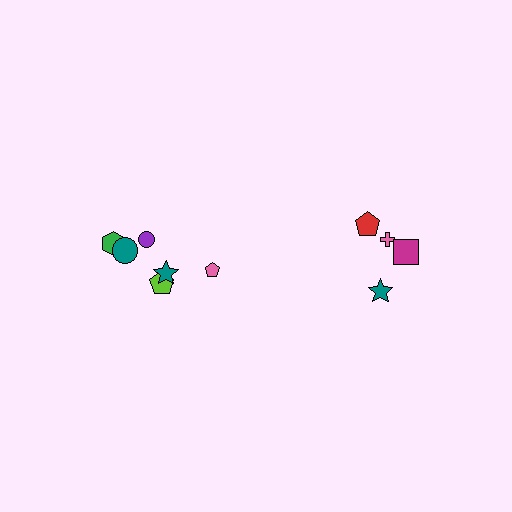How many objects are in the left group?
There are 6 objects.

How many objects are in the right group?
There are 4 objects.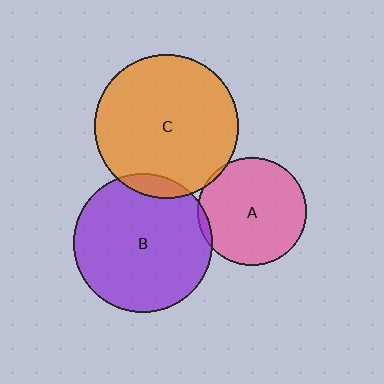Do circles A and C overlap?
Yes.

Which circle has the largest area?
Circle C (orange).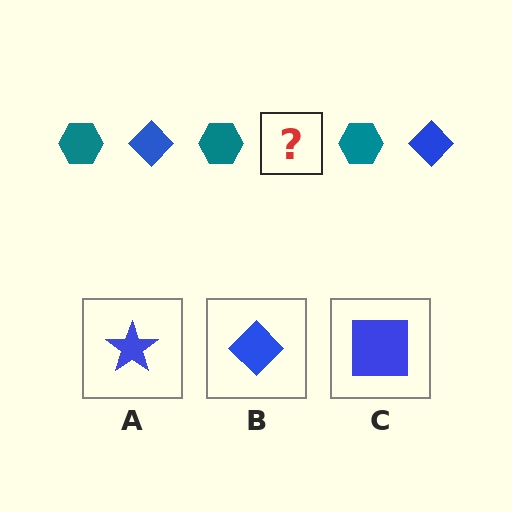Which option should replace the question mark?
Option B.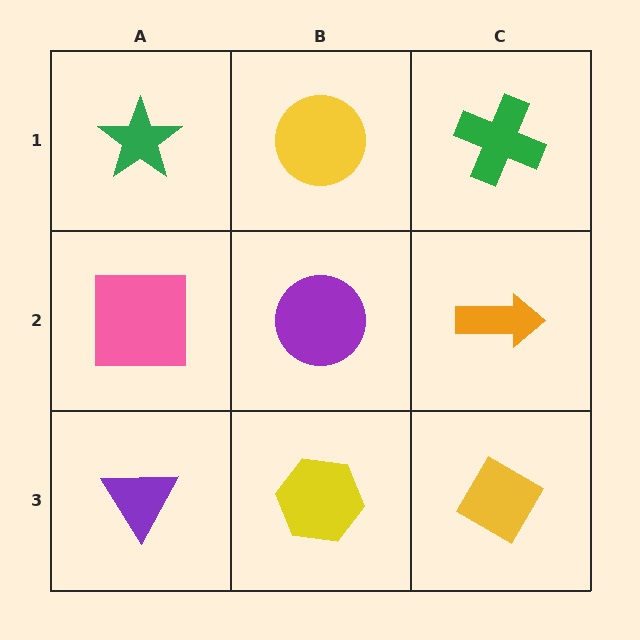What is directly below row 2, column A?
A purple triangle.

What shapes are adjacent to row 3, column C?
An orange arrow (row 2, column C), a yellow hexagon (row 3, column B).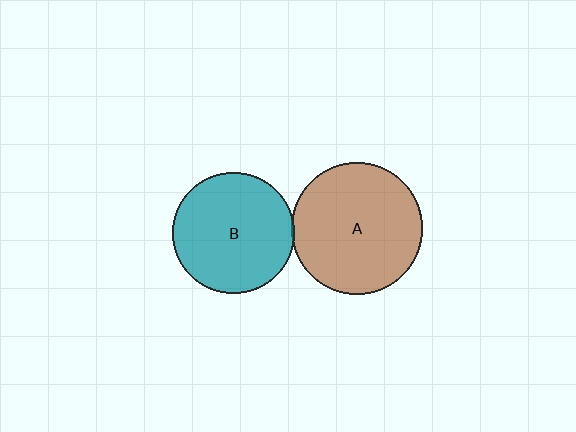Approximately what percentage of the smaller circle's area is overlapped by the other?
Approximately 5%.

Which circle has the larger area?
Circle A (brown).